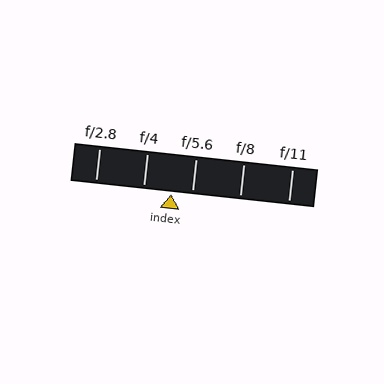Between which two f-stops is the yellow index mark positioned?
The index mark is between f/4 and f/5.6.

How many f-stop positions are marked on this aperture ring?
There are 5 f-stop positions marked.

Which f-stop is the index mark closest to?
The index mark is closest to f/5.6.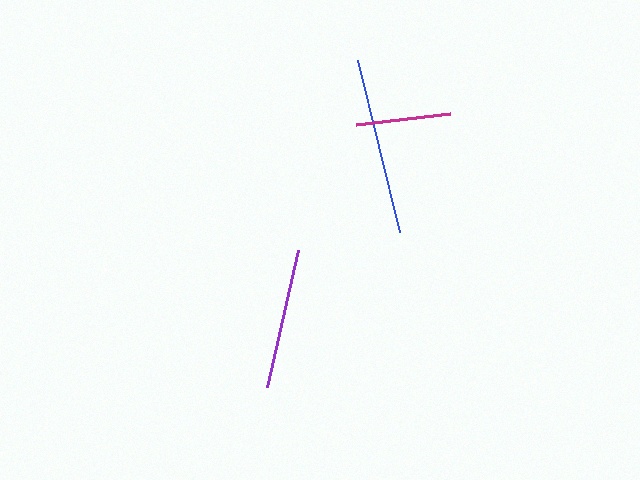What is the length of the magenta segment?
The magenta segment is approximately 95 pixels long.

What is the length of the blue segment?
The blue segment is approximately 177 pixels long.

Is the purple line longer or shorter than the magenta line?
The purple line is longer than the magenta line.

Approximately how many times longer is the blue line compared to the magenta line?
The blue line is approximately 1.9 times the length of the magenta line.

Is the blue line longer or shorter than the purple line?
The blue line is longer than the purple line.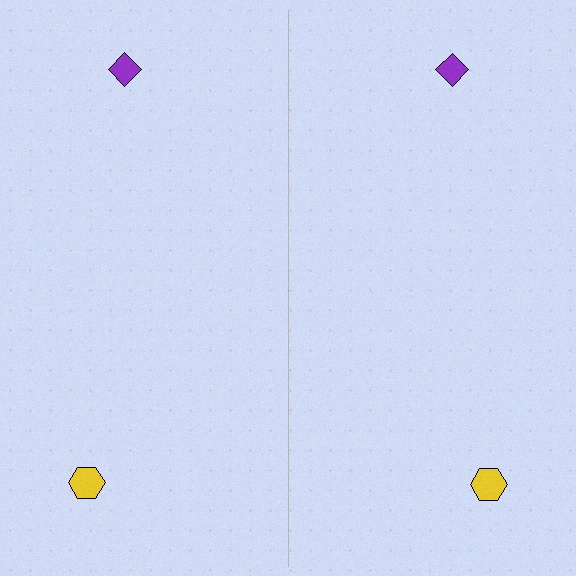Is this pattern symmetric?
Yes, this pattern has bilateral (reflection) symmetry.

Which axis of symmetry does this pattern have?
The pattern has a vertical axis of symmetry running through the center of the image.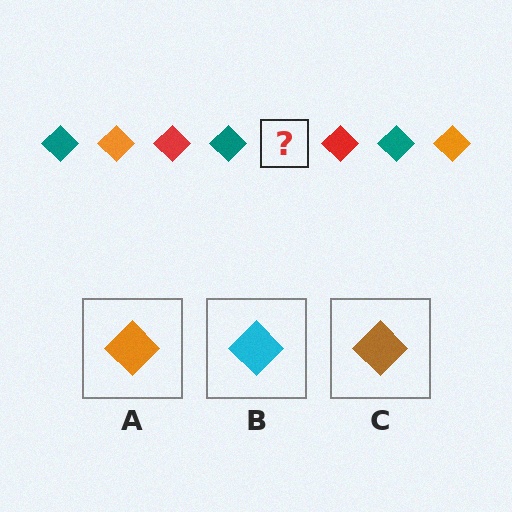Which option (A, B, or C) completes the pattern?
A.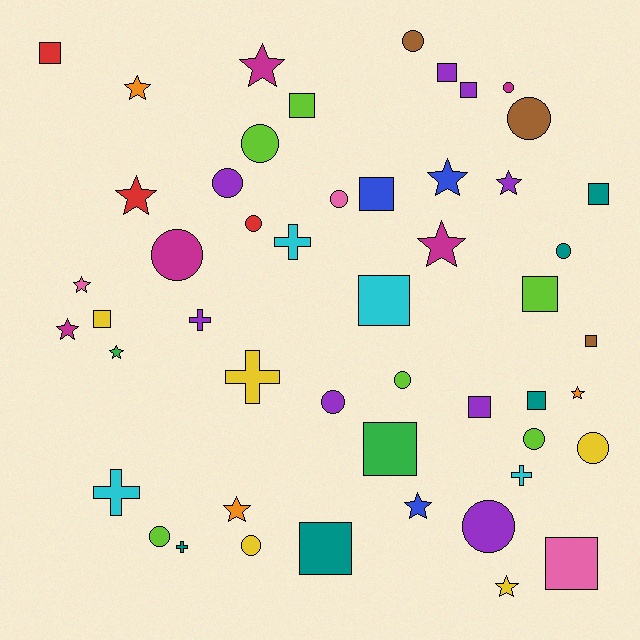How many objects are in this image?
There are 50 objects.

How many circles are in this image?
There are 16 circles.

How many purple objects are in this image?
There are 8 purple objects.